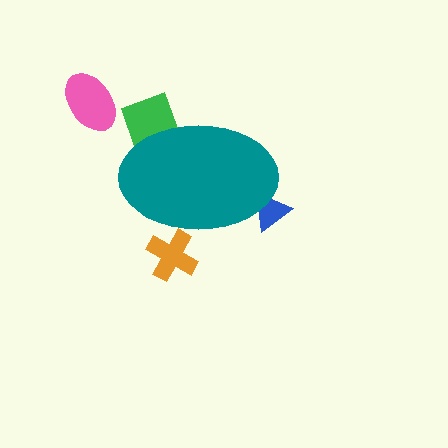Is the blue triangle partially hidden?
Yes, the blue triangle is partially hidden behind the teal ellipse.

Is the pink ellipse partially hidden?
No, the pink ellipse is fully visible.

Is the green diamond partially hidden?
Yes, the green diamond is partially hidden behind the teal ellipse.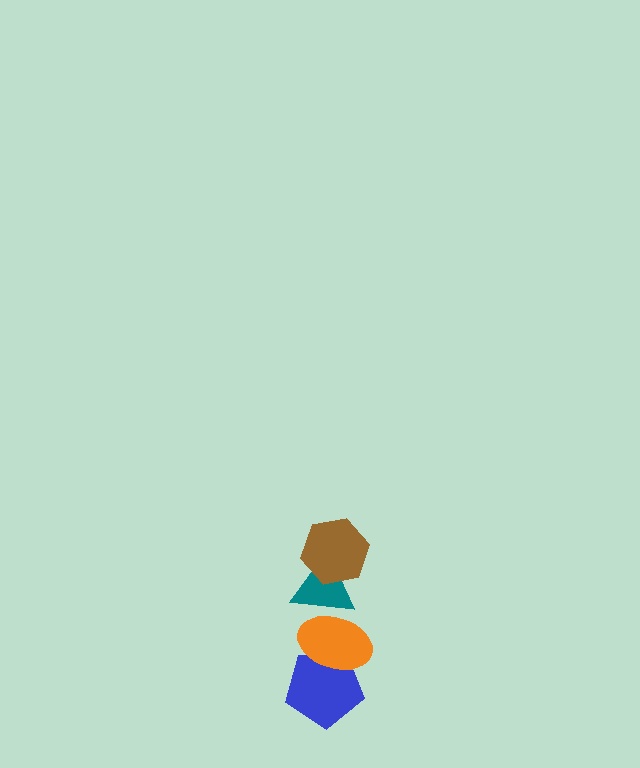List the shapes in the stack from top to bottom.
From top to bottom: the brown hexagon, the teal triangle, the orange ellipse, the blue pentagon.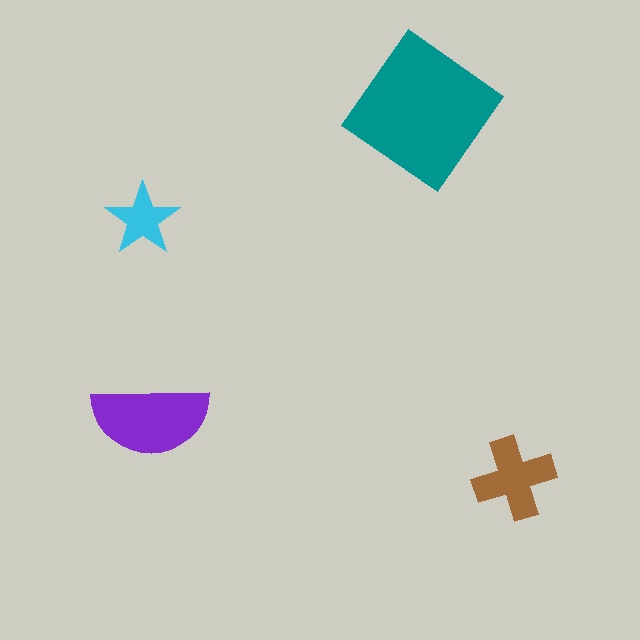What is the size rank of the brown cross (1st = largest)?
3rd.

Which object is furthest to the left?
The cyan star is leftmost.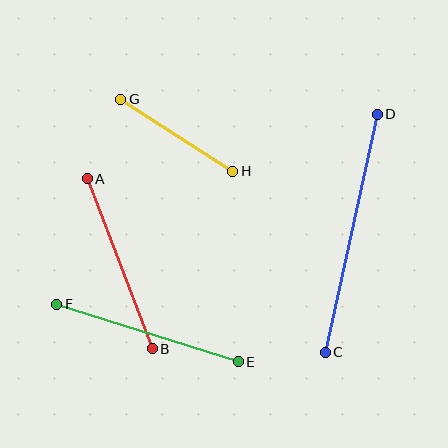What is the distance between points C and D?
The distance is approximately 243 pixels.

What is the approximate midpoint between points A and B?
The midpoint is at approximately (120, 264) pixels.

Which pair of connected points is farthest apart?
Points C and D are farthest apart.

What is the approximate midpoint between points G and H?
The midpoint is at approximately (177, 135) pixels.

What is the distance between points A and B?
The distance is approximately 182 pixels.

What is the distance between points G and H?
The distance is approximately 133 pixels.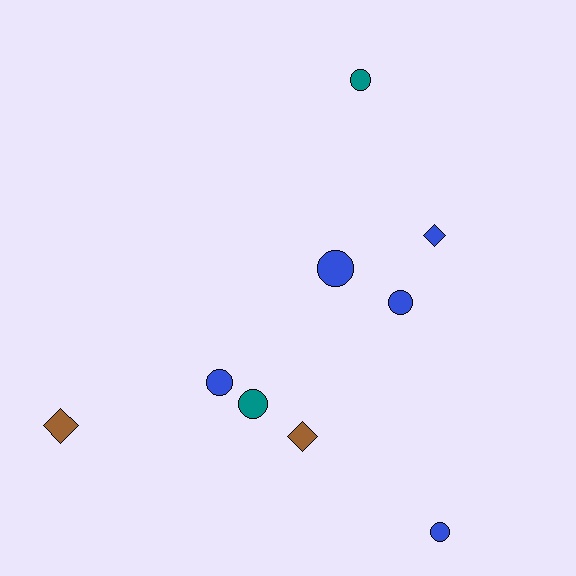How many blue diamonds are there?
There is 1 blue diamond.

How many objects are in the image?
There are 9 objects.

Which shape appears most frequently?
Circle, with 6 objects.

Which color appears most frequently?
Blue, with 5 objects.